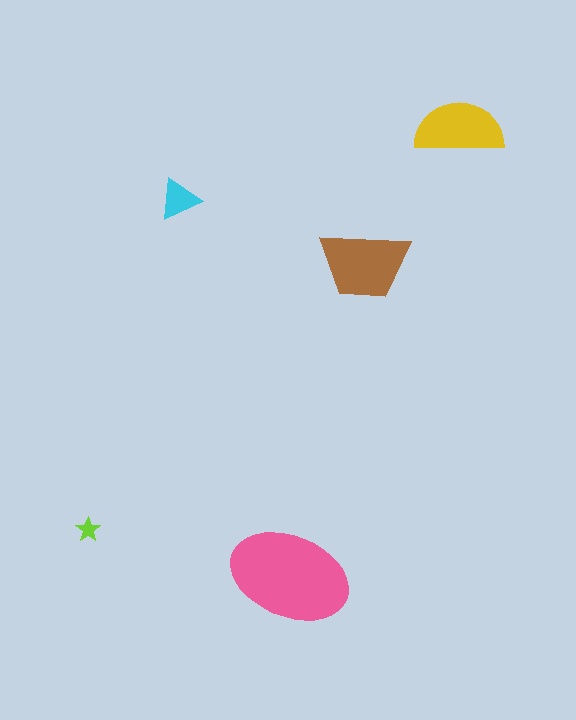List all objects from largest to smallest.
The pink ellipse, the brown trapezoid, the yellow semicircle, the cyan triangle, the lime star.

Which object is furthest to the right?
The yellow semicircle is rightmost.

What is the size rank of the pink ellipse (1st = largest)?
1st.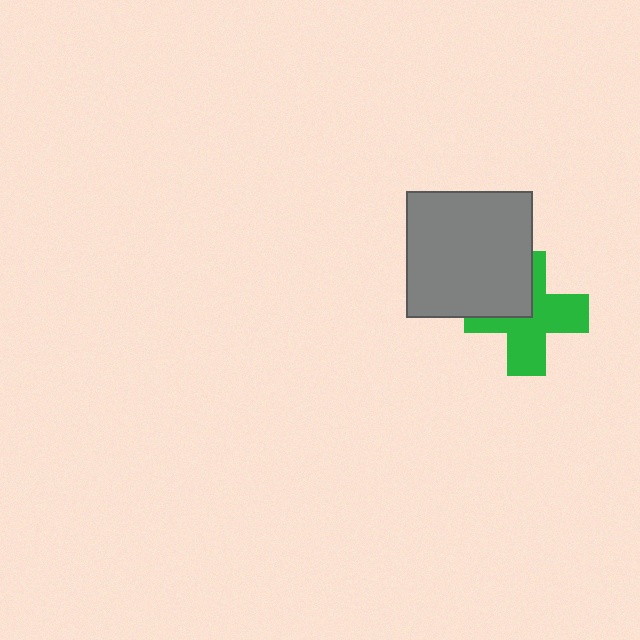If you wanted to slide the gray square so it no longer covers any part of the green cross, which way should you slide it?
Slide it toward the upper-left — that is the most direct way to separate the two shapes.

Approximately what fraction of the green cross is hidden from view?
Roughly 34% of the green cross is hidden behind the gray square.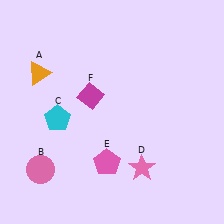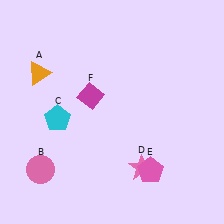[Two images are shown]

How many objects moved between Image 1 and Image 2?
1 object moved between the two images.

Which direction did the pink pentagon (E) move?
The pink pentagon (E) moved right.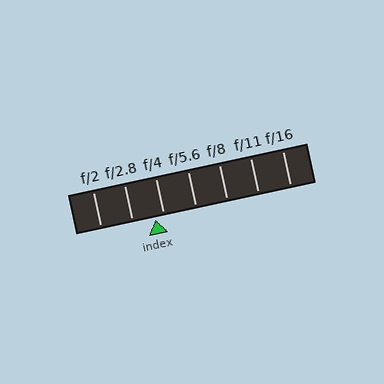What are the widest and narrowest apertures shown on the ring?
The widest aperture shown is f/2 and the narrowest is f/16.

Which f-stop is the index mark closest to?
The index mark is closest to f/4.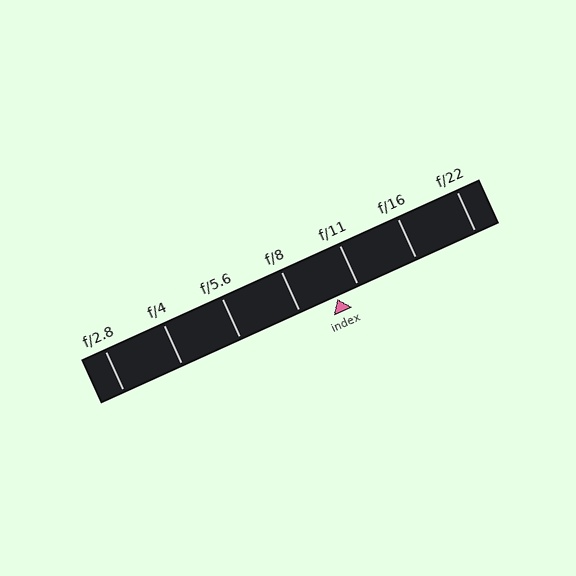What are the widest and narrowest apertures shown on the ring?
The widest aperture shown is f/2.8 and the narrowest is f/22.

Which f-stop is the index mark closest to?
The index mark is closest to f/11.